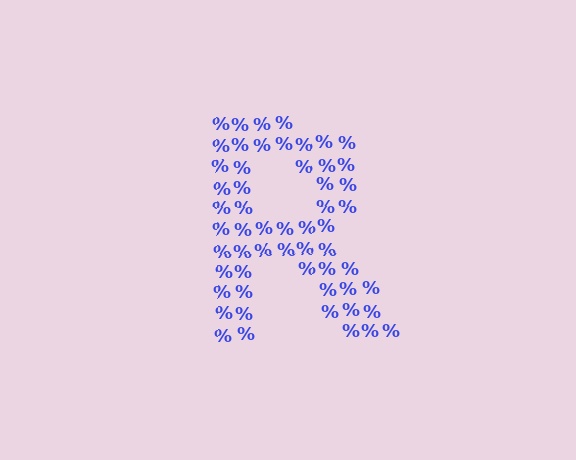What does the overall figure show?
The overall figure shows the letter R.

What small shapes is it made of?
It is made of small percent signs.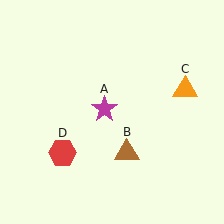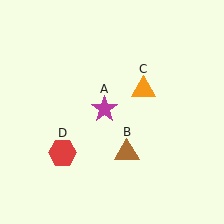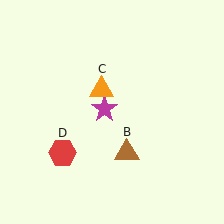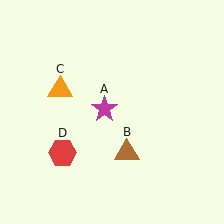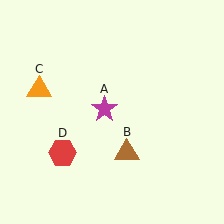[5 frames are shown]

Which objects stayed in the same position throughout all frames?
Magenta star (object A) and brown triangle (object B) and red hexagon (object D) remained stationary.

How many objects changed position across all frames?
1 object changed position: orange triangle (object C).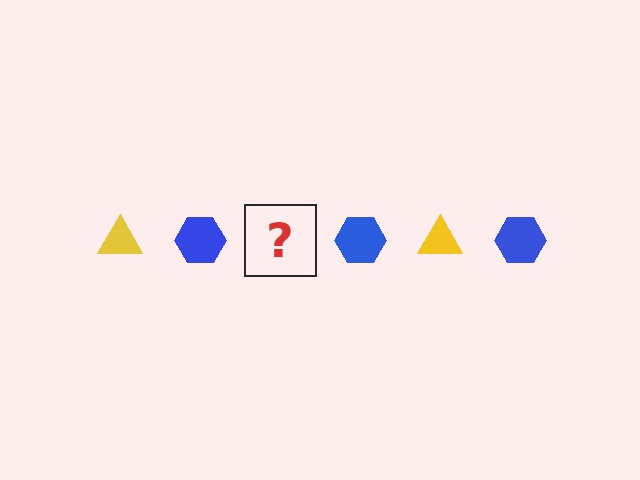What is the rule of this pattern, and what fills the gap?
The rule is that the pattern alternates between yellow triangle and blue hexagon. The gap should be filled with a yellow triangle.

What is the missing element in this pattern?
The missing element is a yellow triangle.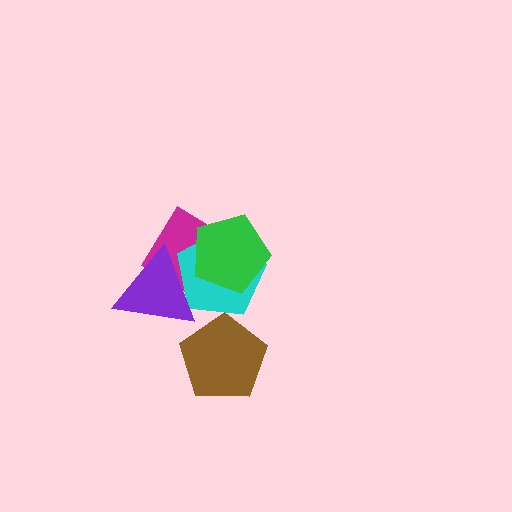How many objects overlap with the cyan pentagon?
3 objects overlap with the cyan pentagon.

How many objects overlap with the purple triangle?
2 objects overlap with the purple triangle.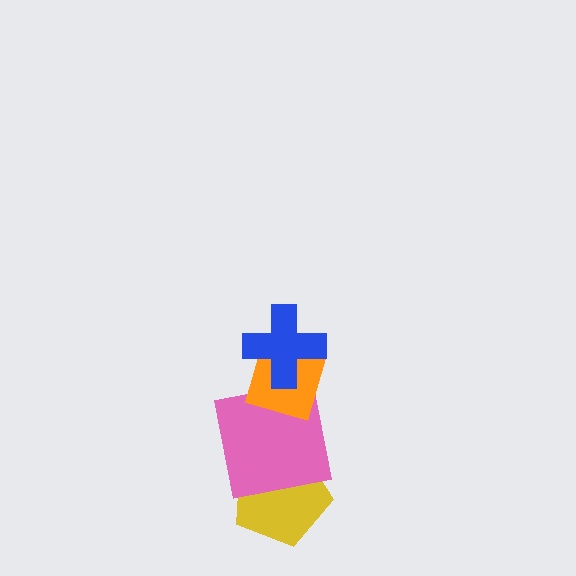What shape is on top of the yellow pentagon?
The pink square is on top of the yellow pentagon.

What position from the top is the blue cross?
The blue cross is 1st from the top.